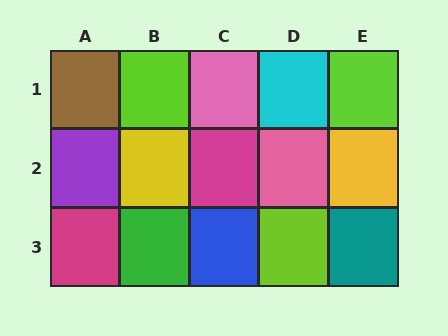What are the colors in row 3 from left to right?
Magenta, green, blue, lime, teal.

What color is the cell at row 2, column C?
Magenta.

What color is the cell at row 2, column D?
Pink.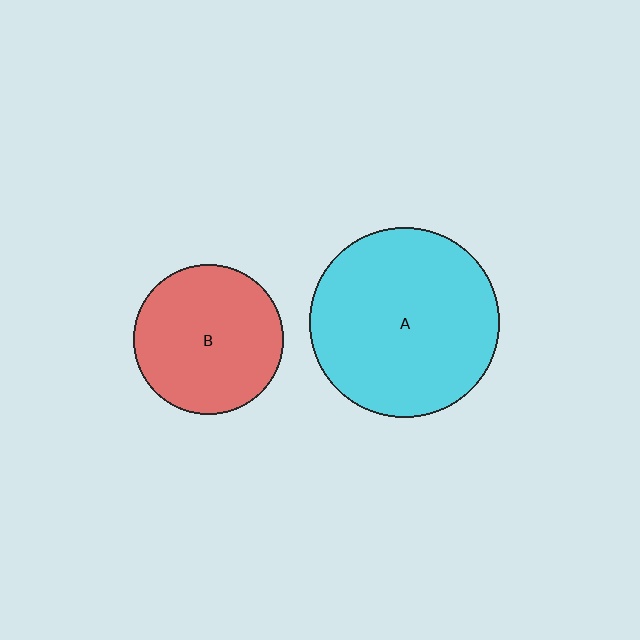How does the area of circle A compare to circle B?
Approximately 1.6 times.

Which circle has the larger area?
Circle A (cyan).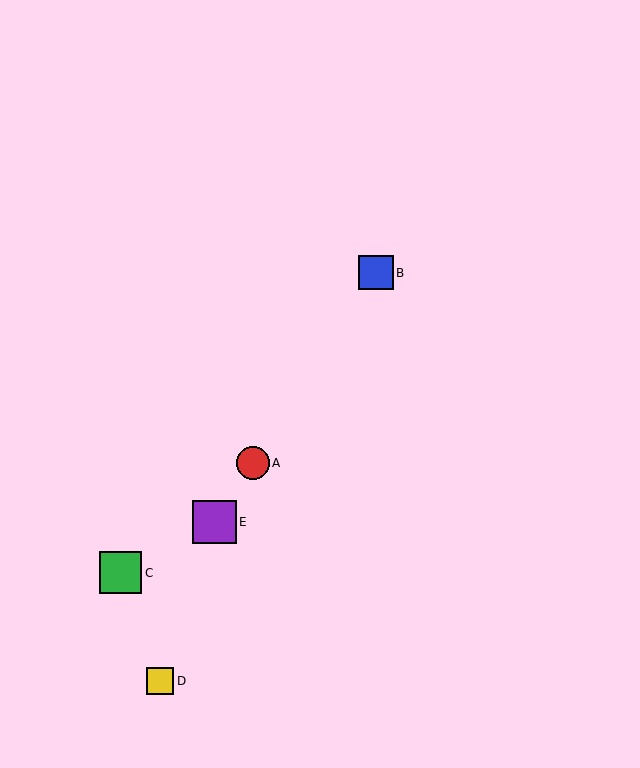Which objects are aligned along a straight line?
Objects A, B, E are aligned along a straight line.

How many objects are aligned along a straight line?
3 objects (A, B, E) are aligned along a straight line.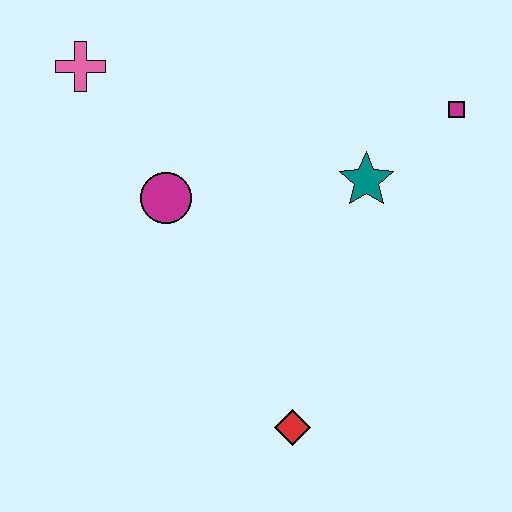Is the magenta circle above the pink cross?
No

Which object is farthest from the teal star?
The pink cross is farthest from the teal star.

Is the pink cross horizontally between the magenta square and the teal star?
No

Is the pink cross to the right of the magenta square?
No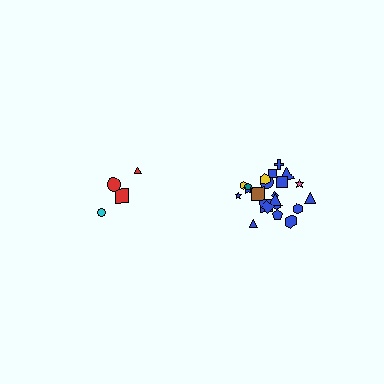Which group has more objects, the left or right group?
The right group.